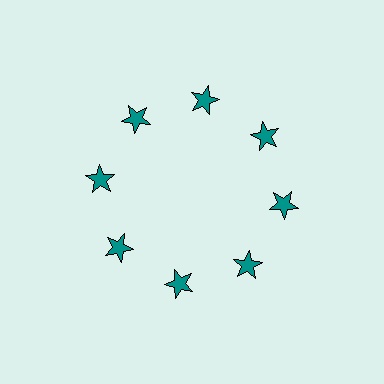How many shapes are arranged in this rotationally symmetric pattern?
There are 8 shapes, arranged in 8 groups of 1.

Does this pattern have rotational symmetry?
Yes, this pattern has 8-fold rotational symmetry. It looks the same after rotating 45 degrees around the center.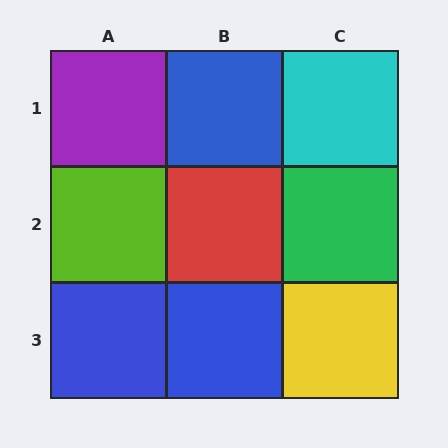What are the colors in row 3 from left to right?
Blue, blue, yellow.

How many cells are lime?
1 cell is lime.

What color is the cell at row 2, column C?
Green.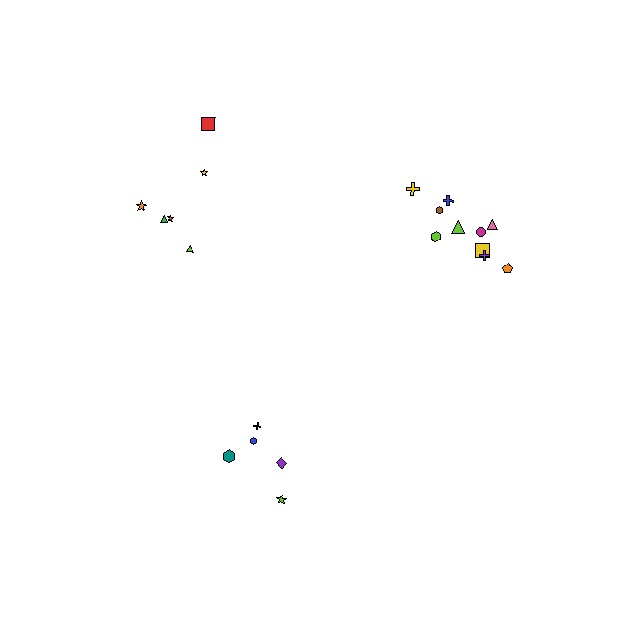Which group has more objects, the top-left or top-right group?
The top-right group.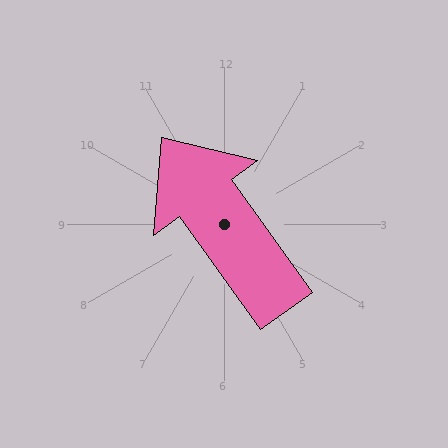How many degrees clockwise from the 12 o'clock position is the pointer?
Approximately 324 degrees.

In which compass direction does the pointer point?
Northwest.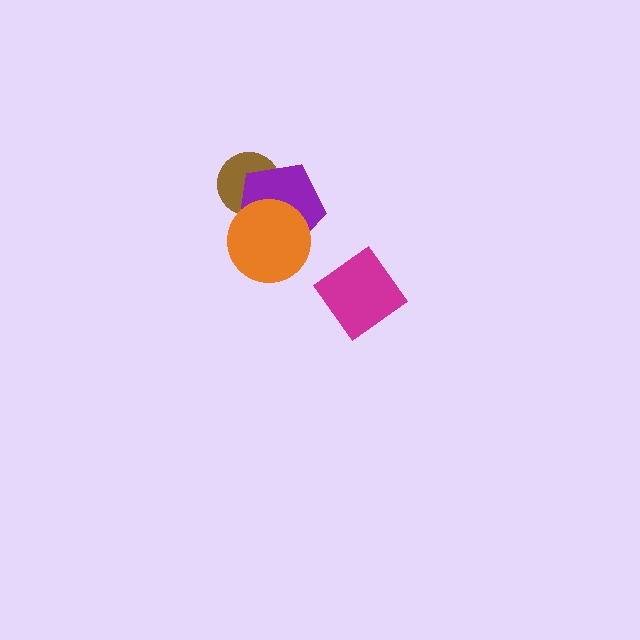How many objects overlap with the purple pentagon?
2 objects overlap with the purple pentagon.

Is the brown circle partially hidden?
Yes, it is partially covered by another shape.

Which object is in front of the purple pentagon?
The orange circle is in front of the purple pentagon.